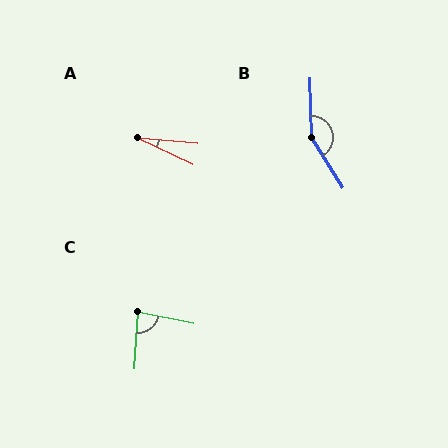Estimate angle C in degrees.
Approximately 81 degrees.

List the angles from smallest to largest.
A (20°), C (81°), B (149°).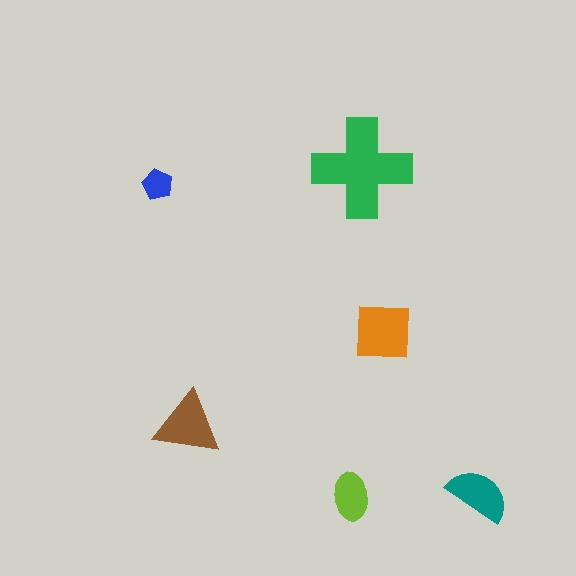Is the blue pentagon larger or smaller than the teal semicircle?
Smaller.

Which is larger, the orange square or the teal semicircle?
The orange square.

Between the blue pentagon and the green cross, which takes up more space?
The green cross.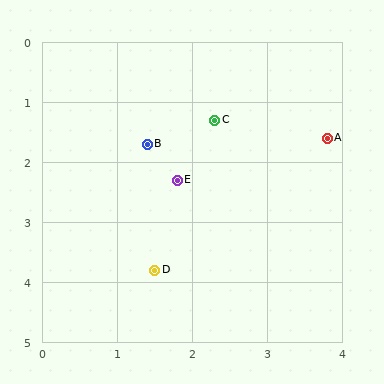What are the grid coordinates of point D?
Point D is at approximately (1.5, 3.8).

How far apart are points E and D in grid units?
Points E and D are about 1.5 grid units apart.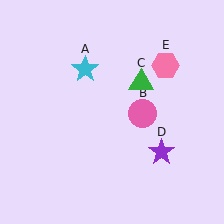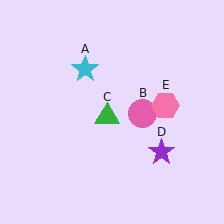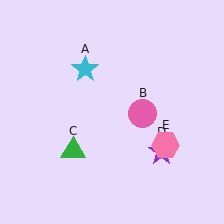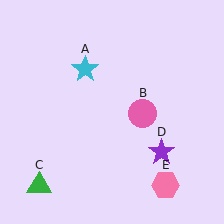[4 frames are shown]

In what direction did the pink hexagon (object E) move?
The pink hexagon (object E) moved down.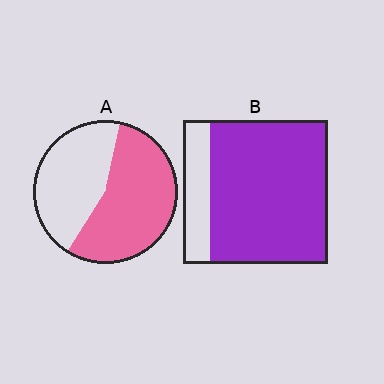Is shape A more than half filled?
Yes.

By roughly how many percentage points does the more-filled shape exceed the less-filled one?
By roughly 25 percentage points (B over A).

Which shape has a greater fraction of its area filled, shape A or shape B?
Shape B.